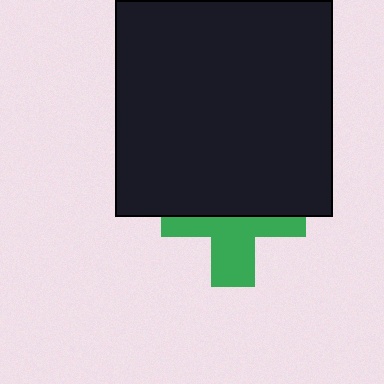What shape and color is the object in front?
The object in front is a black square.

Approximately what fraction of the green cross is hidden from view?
Roughly 53% of the green cross is hidden behind the black square.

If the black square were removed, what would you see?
You would see the complete green cross.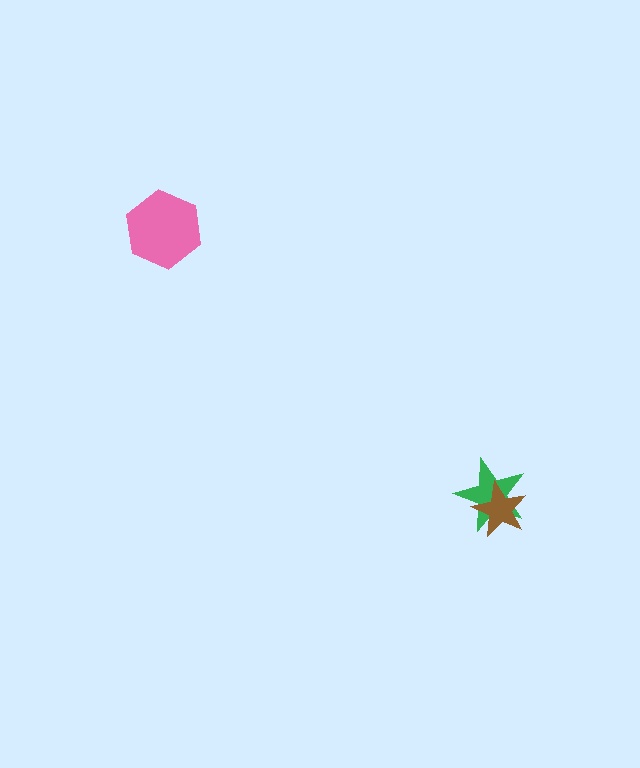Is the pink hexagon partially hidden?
No, no other shape covers it.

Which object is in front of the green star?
The brown star is in front of the green star.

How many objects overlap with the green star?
1 object overlaps with the green star.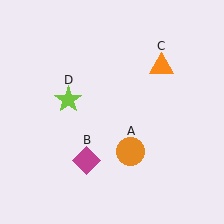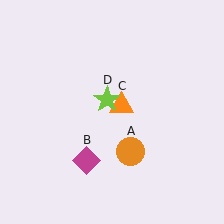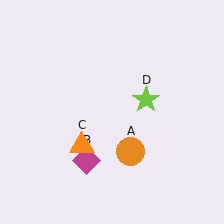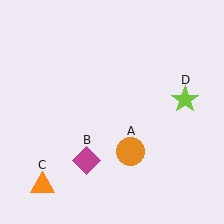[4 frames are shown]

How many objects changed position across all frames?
2 objects changed position: orange triangle (object C), lime star (object D).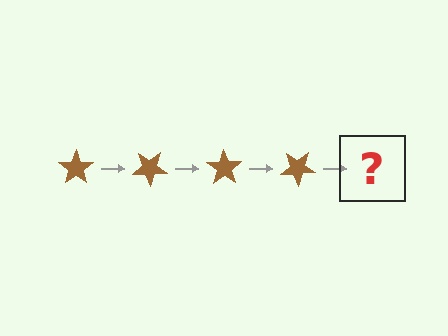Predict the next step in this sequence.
The next step is a brown star rotated 140 degrees.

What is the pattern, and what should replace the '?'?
The pattern is that the star rotates 35 degrees each step. The '?' should be a brown star rotated 140 degrees.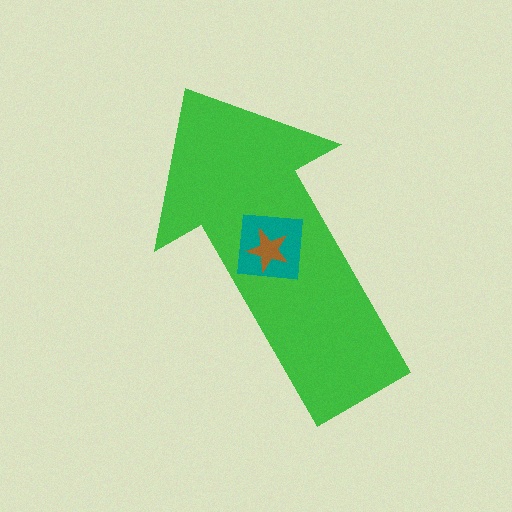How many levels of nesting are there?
3.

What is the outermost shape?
The green arrow.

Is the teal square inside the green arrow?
Yes.